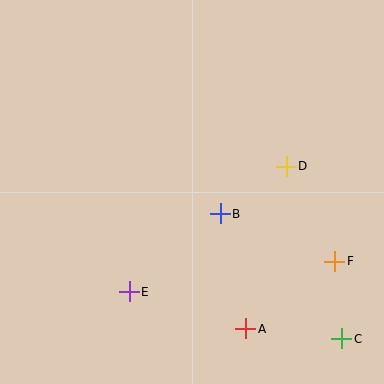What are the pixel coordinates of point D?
Point D is at (286, 166).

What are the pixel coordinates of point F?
Point F is at (335, 261).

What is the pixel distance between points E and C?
The distance between E and C is 218 pixels.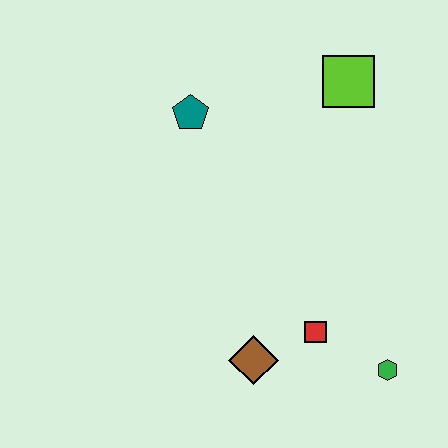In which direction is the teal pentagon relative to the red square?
The teal pentagon is above the red square.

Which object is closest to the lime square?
The teal pentagon is closest to the lime square.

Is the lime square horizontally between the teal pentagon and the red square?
No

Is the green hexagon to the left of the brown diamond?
No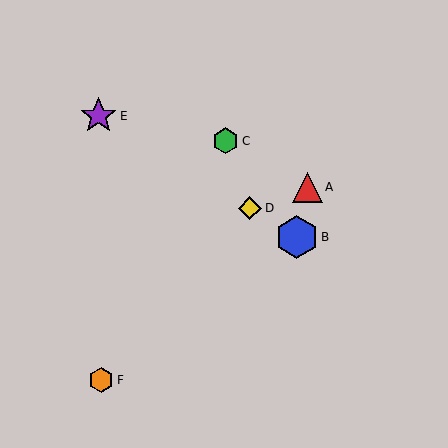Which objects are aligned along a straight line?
Objects B, D, E are aligned along a straight line.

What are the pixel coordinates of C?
Object C is at (226, 141).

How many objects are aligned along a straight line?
3 objects (B, D, E) are aligned along a straight line.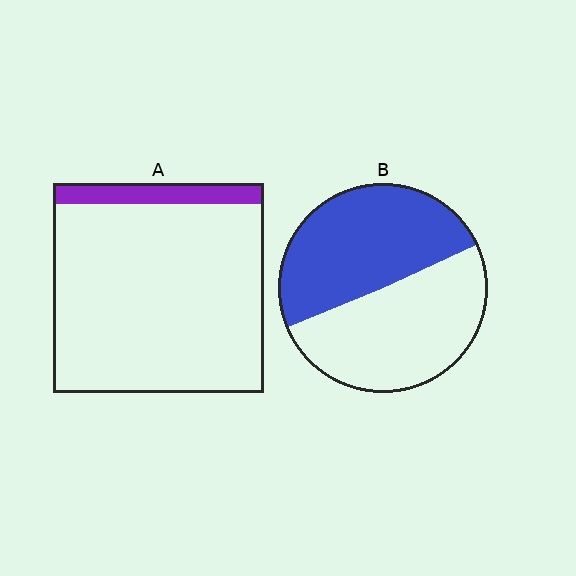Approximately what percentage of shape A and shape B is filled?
A is approximately 10% and B is approximately 50%.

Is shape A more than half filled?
No.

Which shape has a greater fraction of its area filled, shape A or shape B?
Shape B.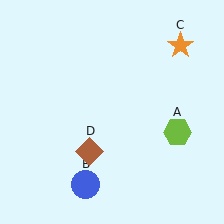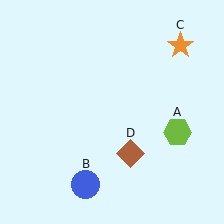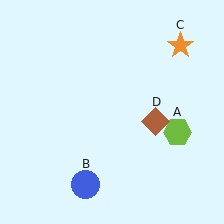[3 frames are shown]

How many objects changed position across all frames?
1 object changed position: brown diamond (object D).